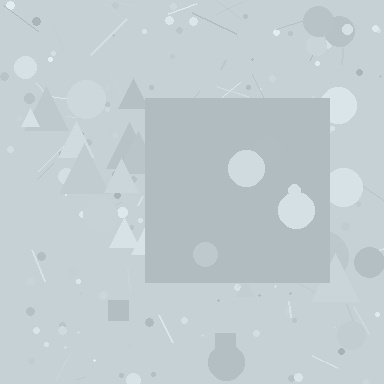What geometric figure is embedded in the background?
A square is embedded in the background.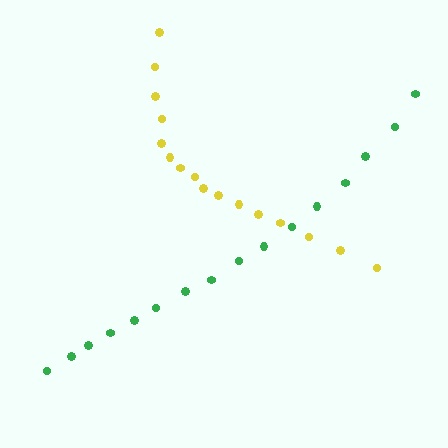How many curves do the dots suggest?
There are 2 distinct paths.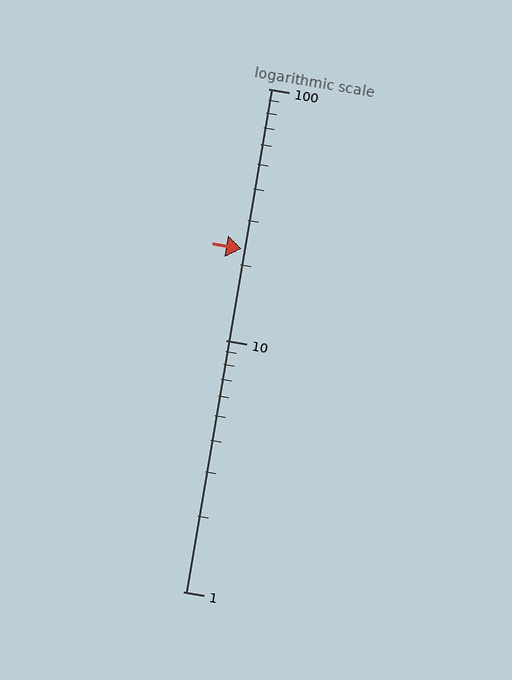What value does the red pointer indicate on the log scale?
The pointer indicates approximately 23.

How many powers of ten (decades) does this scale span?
The scale spans 2 decades, from 1 to 100.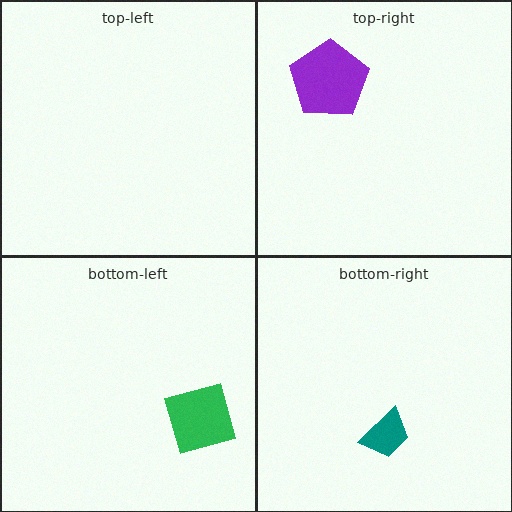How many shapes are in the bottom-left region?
1.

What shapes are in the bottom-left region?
The green diamond.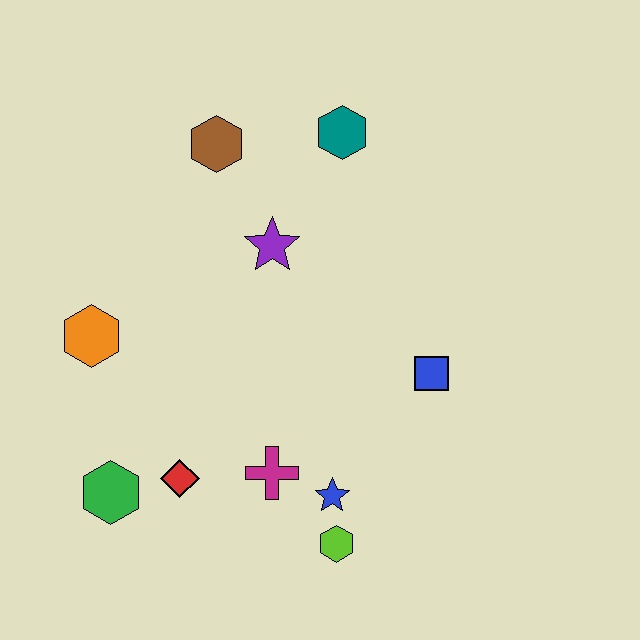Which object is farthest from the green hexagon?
The teal hexagon is farthest from the green hexagon.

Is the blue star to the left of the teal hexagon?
Yes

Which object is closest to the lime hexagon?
The blue star is closest to the lime hexagon.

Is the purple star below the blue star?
No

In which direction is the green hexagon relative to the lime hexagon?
The green hexagon is to the left of the lime hexagon.